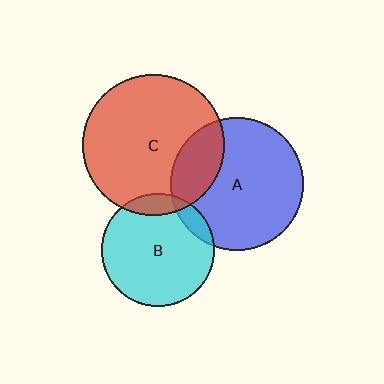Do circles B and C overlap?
Yes.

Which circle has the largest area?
Circle C (red).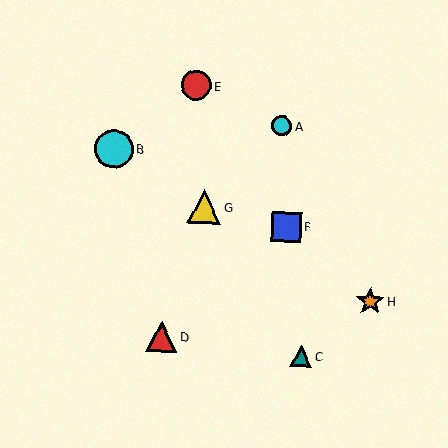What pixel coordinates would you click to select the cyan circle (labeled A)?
Click at (282, 126) to select the cyan circle A.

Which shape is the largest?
The cyan circle (labeled B) is the largest.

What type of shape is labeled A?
Shape A is a cyan circle.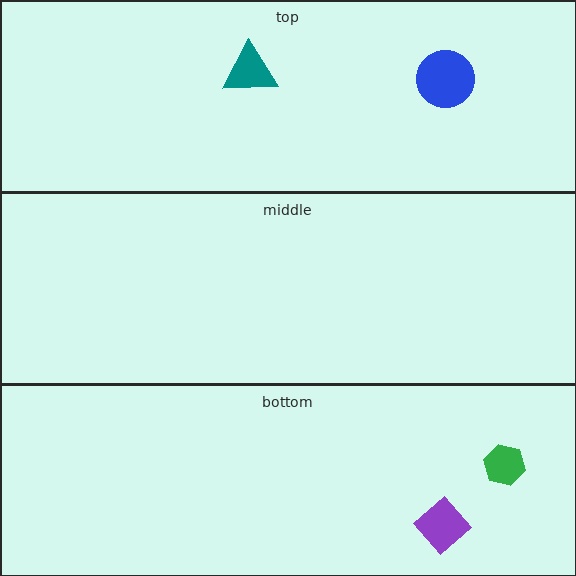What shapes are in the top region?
The teal triangle, the blue circle.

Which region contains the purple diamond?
The bottom region.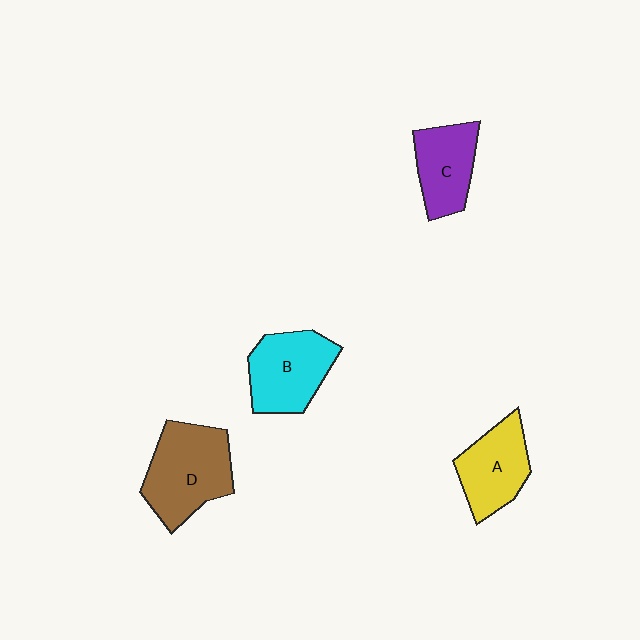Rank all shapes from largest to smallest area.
From largest to smallest: D (brown), B (cyan), A (yellow), C (purple).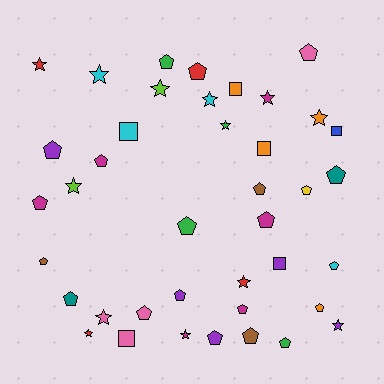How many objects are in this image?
There are 40 objects.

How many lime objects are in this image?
There are 2 lime objects.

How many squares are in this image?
There are 6 squares.